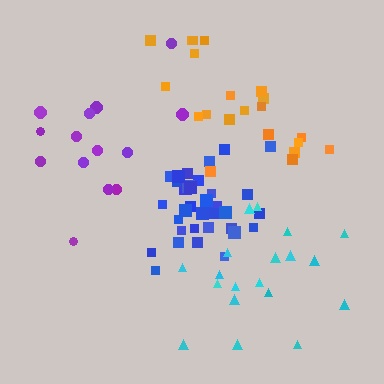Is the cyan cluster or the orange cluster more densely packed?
Cyan.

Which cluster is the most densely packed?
Blue.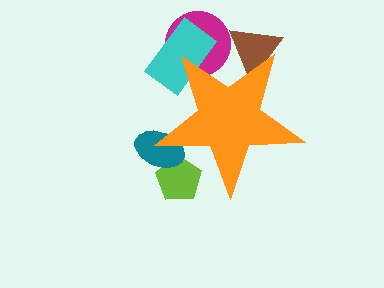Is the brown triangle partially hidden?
Yes, the brown triangle is partially hidden behind the orange star.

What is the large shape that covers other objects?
An orange star.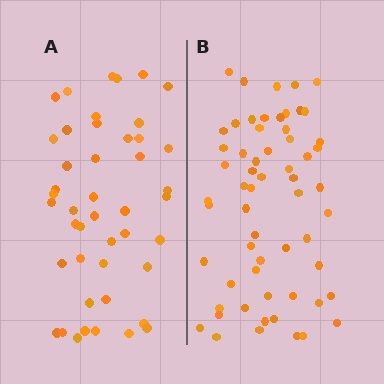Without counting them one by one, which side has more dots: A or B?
Region B (the right region) has more dots.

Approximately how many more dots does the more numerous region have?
Region B has approximately 15 more dots than region A.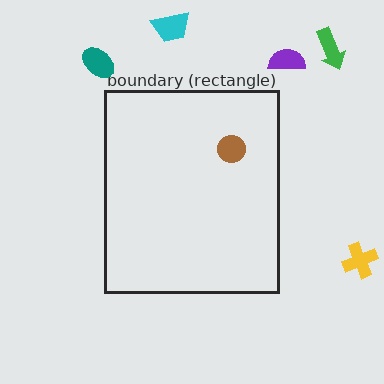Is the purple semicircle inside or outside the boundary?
Outside.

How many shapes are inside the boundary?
1 inside, 5 outside.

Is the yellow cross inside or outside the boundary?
Outside.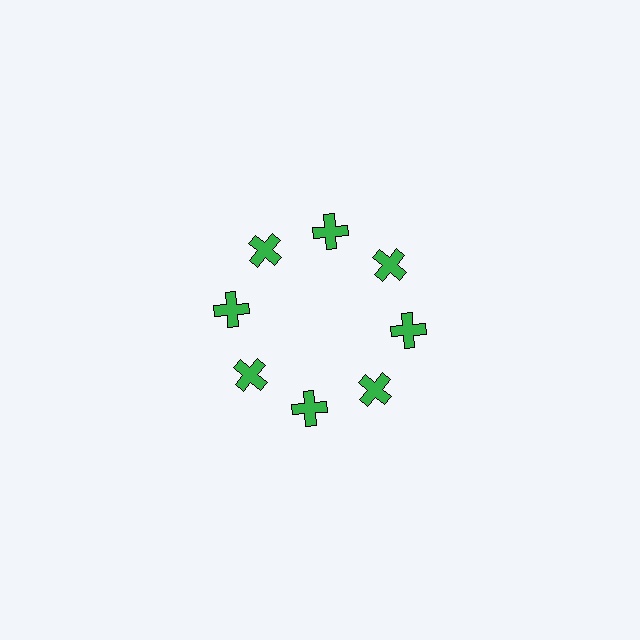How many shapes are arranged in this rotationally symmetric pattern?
There are 8 shapes, arranged in 8 groups of 1.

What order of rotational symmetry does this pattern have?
This pattern has 8-fold rotational symmetry.